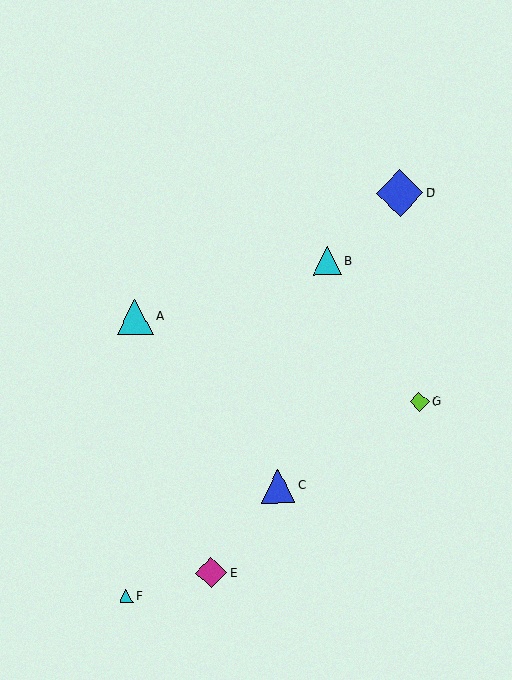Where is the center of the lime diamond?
The center of the lime diamond is at (419, 402).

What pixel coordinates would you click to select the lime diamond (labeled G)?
Click at (419, 402) to select the lime diamond G.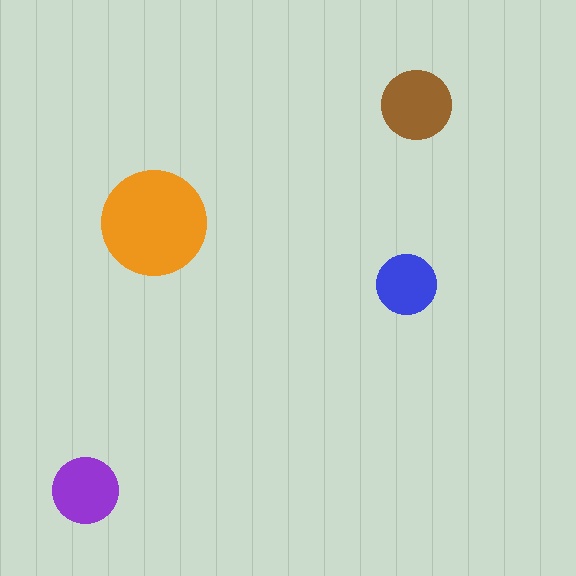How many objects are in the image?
There are 4 objects in the image.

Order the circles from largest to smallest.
the orange one, the brown one, the purple one, the blue one.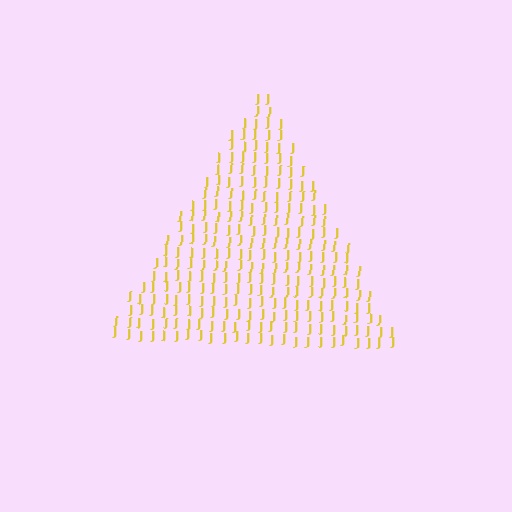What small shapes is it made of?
It is made of small letter J's.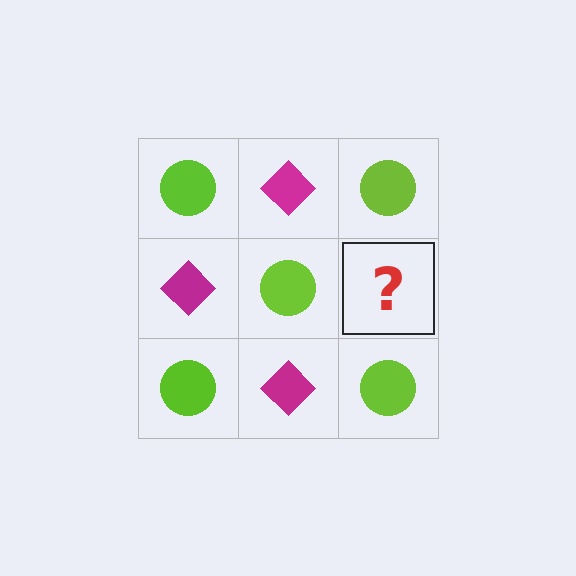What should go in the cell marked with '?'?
The missing cell should contain a magenta diamond.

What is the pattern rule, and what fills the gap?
The rule is that it alternates lime circle and magenta diamond in a checkerboard pattern. The gap should be filled with a magenta diamond.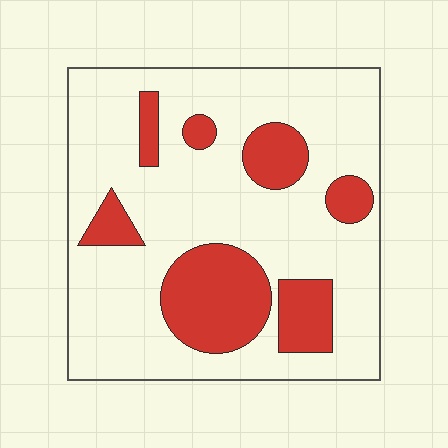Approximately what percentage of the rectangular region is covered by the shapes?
Approximately 25%.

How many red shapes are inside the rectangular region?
7.